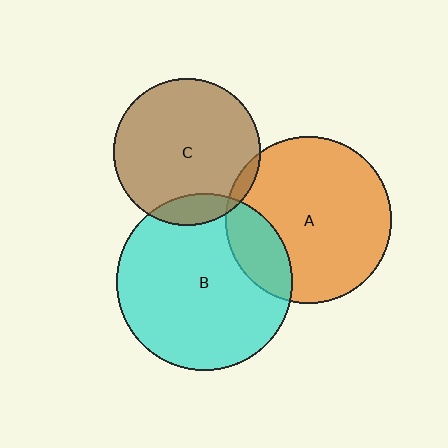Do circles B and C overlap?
Yes.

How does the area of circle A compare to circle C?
Approximately 1.3 times.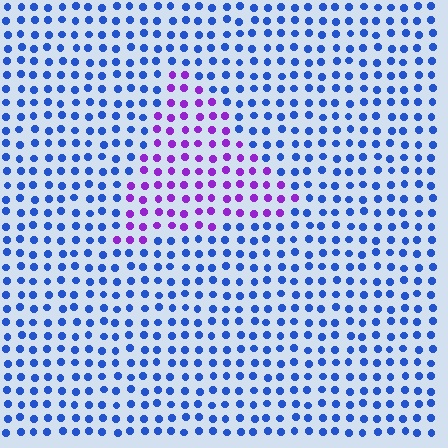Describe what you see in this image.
The image is filled with small blue elements in a uniform arrangement. A triangle-shaped region is visible where the elements are tinted to a slightly different hue, forming a subtle color boundary.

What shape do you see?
I see a triangle.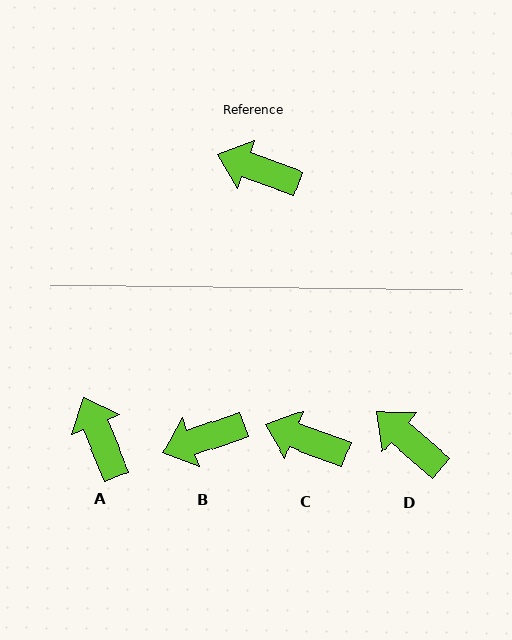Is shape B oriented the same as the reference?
No, it is off by about 40 degrees.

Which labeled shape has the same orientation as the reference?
C.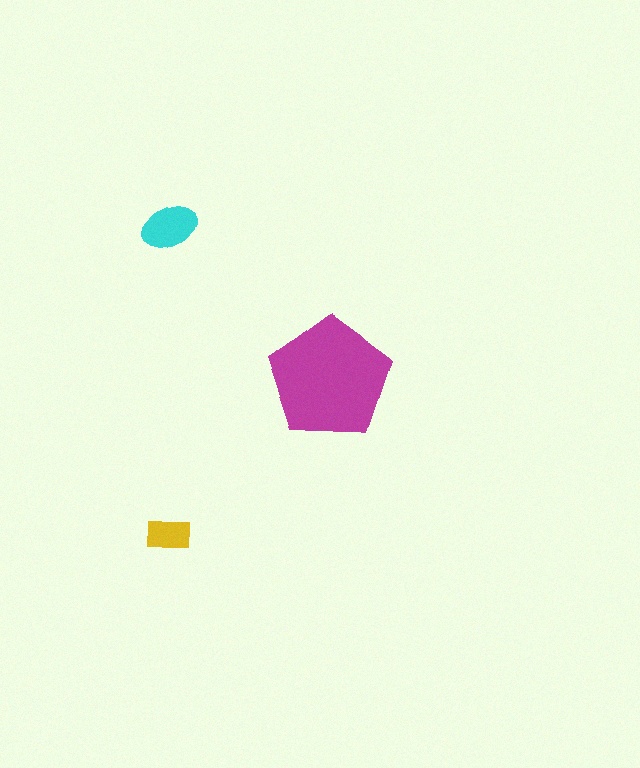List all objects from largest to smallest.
The magenta pentagon, the cyan ellipse, the yellow rectangle.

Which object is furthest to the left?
The cyan ellipse is leftmost.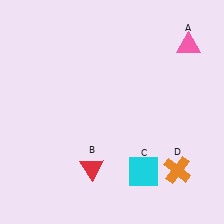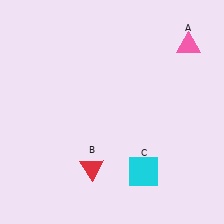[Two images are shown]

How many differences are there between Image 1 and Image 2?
There is 1 difference between the two images.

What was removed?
The orange cross (D) was removed in Image 2.